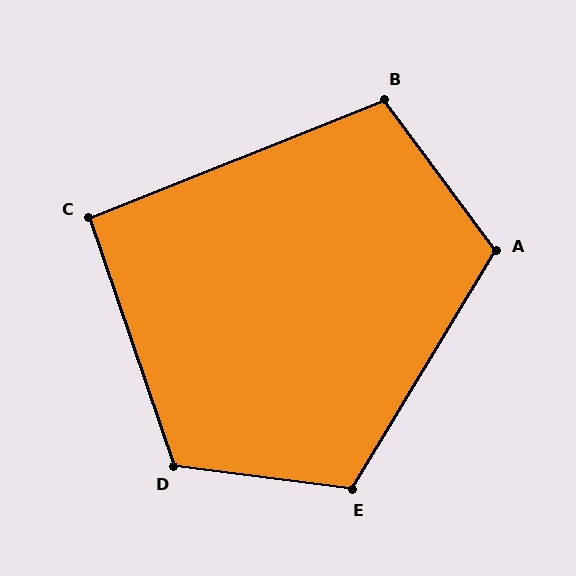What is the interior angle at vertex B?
Approximately 105 degrees (obtuse).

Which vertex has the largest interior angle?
D, at approximately 116 degrees.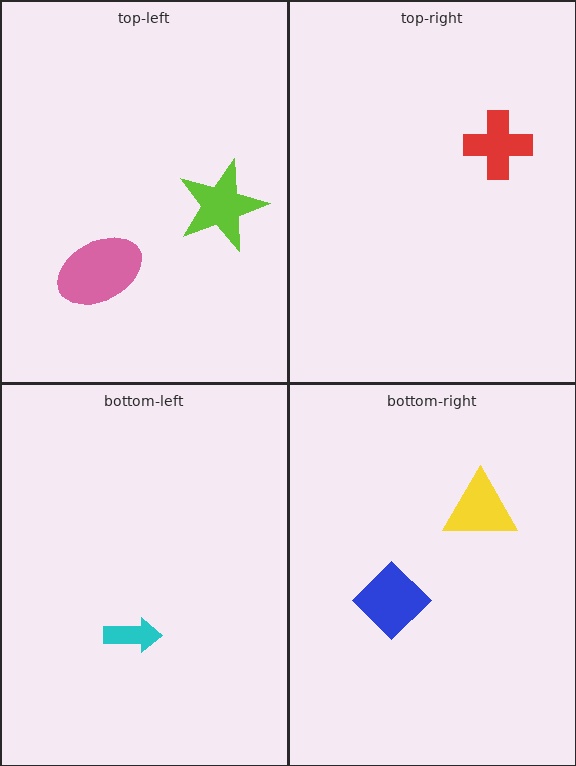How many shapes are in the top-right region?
1.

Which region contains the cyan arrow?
The bottom-left region.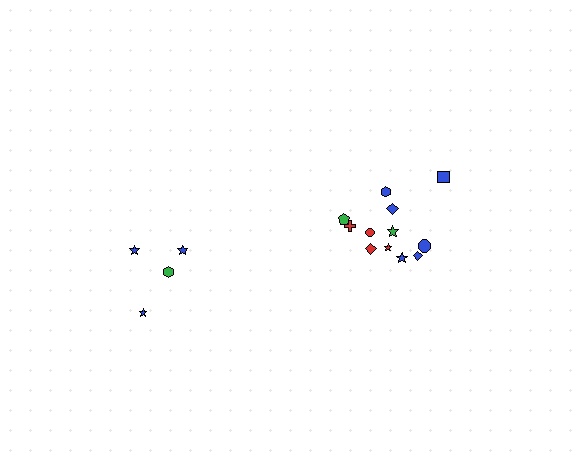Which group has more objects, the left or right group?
The right group.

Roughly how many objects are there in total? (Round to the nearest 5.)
Roughly 15 objects in total.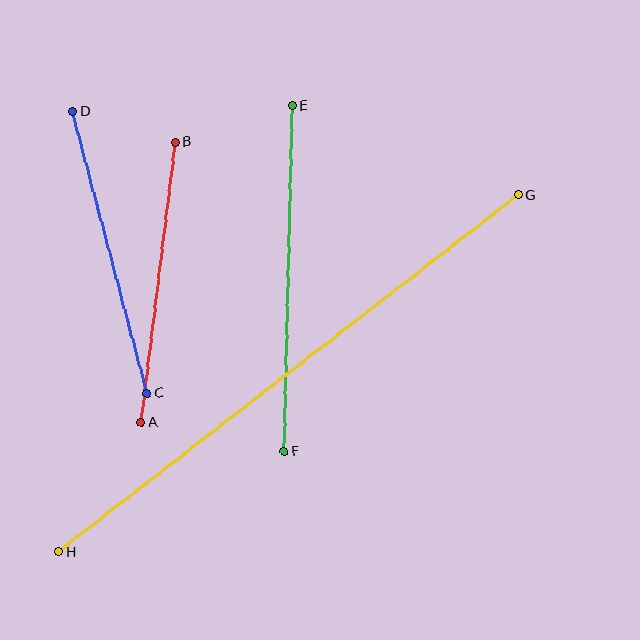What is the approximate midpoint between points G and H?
The midpoint is at approximately (288, 373) pixels.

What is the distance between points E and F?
The distance is approximately 346 pixels.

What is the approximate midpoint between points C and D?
The midpoint is at approximately (110, 252) pixels.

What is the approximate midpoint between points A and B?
The midpoint is at approximately (158, 282) pixels.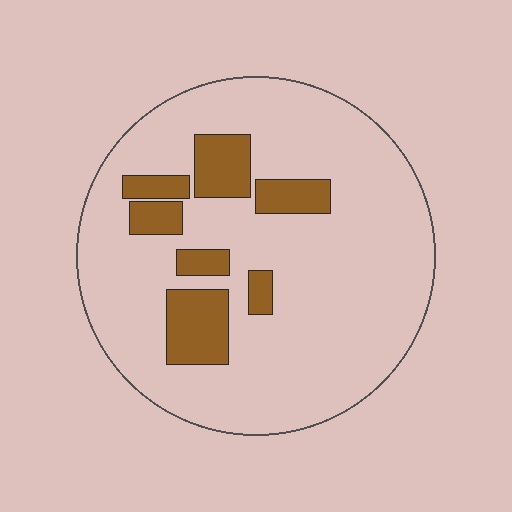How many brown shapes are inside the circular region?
7.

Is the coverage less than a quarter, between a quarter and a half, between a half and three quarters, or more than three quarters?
Less than a quarter.